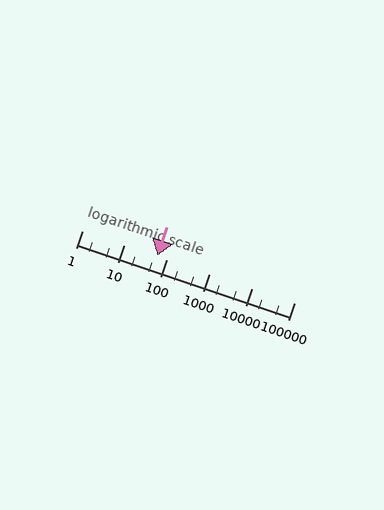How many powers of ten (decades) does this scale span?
The scale spans 5 decades, from 1 to 100000.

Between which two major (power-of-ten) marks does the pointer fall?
The pointer is between 10 and 100.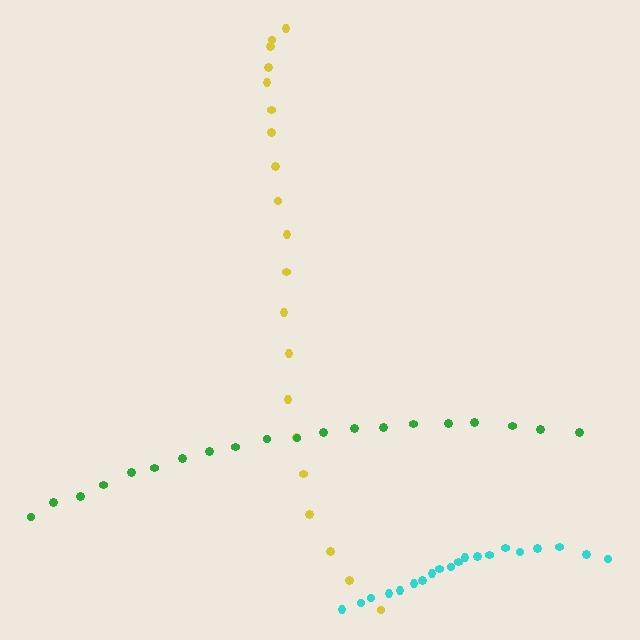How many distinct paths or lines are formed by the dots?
There are 3 distinct paths.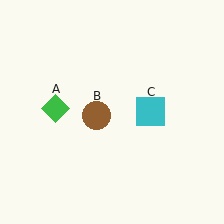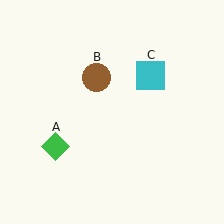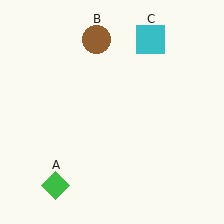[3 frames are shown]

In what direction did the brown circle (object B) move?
The brown circle (object B) moved up.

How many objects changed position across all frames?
3 objects changed position: green diamond (object A), brown circle (object B), cyan square (object C).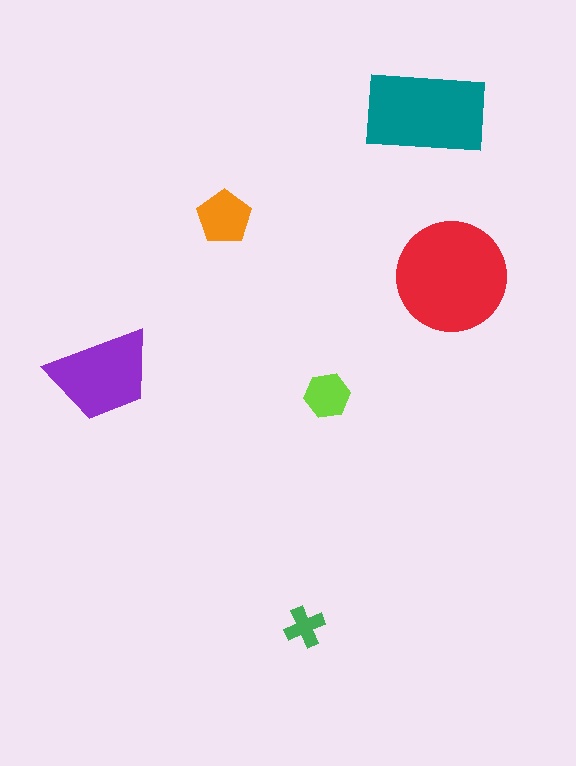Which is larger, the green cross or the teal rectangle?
The teal rectangle.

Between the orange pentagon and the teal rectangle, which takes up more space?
The teal rectangle.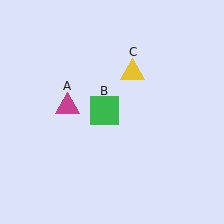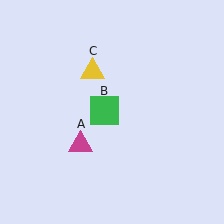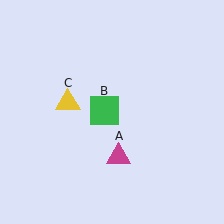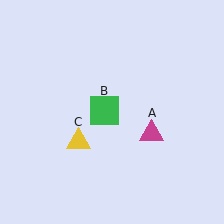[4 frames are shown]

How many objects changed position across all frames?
2 objects changed position: magenta triangle (object A), yellow triangle (object C).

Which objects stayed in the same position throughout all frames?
Green square (object B) remained stationary.